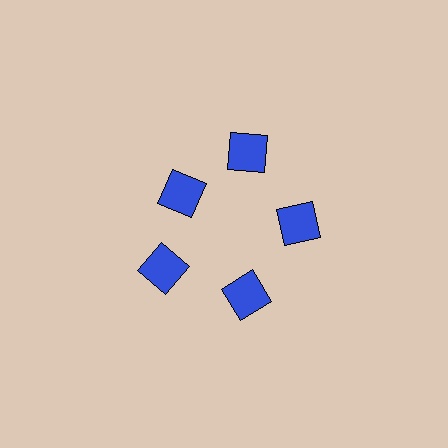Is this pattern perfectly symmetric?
No. The 5 blue squares are arranged in a ring, but one element near the 10 o'clock position is pulled inward toward the center, breaking the 5-fold rotational symmetry.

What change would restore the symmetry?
The symmetry would be restored by moving it outward, back onto the ring so that all 5 squares sit at equal angles and equal distance from the center.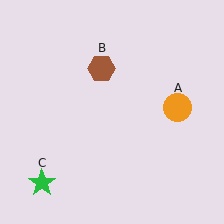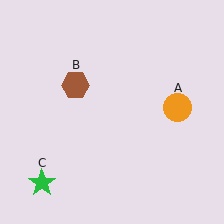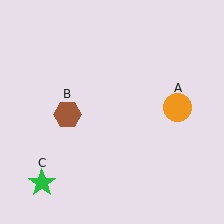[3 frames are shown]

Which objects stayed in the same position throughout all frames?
Orange circle (object A) and green star (object C) remained stationary.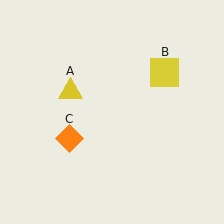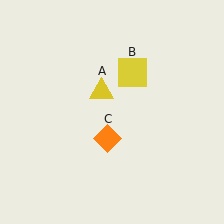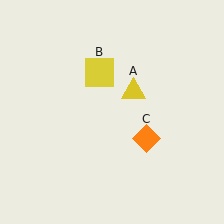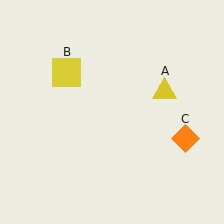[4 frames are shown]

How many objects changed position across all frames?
3 objects changed position: yellow triangle (object A), yellow square (object B), orange diamond (object C).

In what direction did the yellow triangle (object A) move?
The yellow triangle (object A) moved right.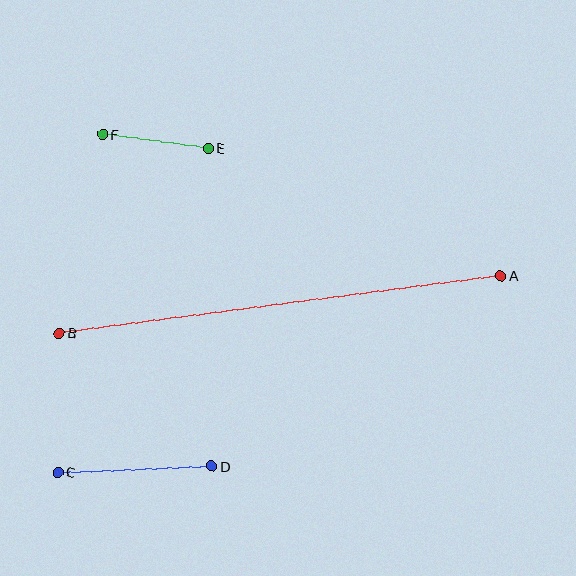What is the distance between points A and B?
The distance is approximately 445 pixels.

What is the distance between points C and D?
The distance is approximately 154 pixels.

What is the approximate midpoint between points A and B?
The midpoint is at approximately (280, 304) pixels.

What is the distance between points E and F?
The distance is approximately 106 pixels.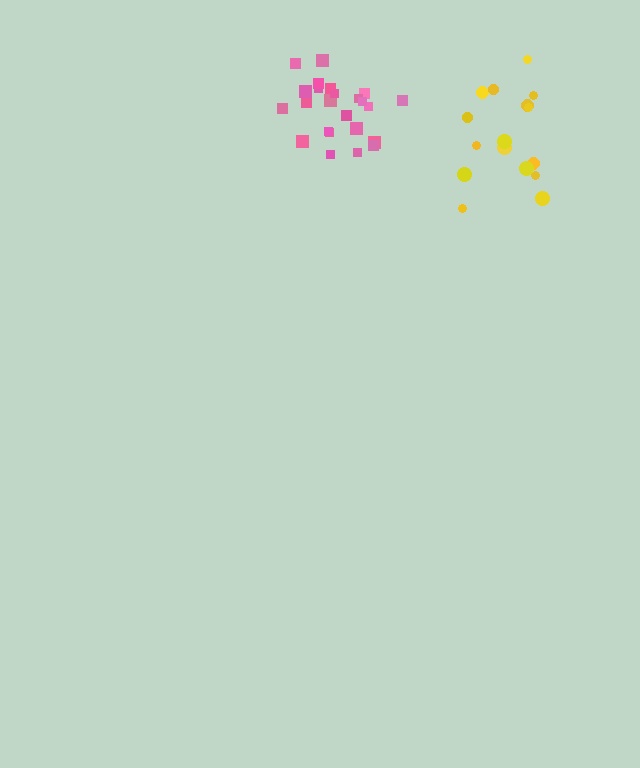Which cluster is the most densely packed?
Pink.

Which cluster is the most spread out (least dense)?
Yellow.